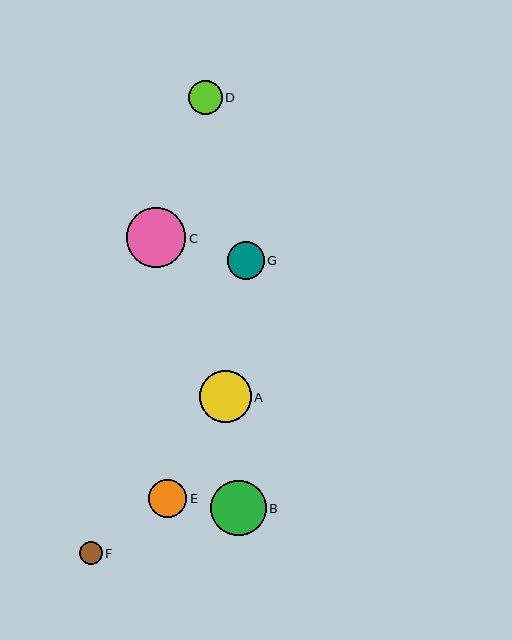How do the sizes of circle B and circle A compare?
Circle B and circle A are approximately the same size.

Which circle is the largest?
Circle C is the largest with a size of approximately 59 pixels.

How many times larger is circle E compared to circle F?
Circle E is approximately 1.7 times the size of circle F.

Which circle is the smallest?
Circle F is the smallest with a size of approximately 23 pixels.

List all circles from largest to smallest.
From largest to smallest: C, B, A, E, G, D, F.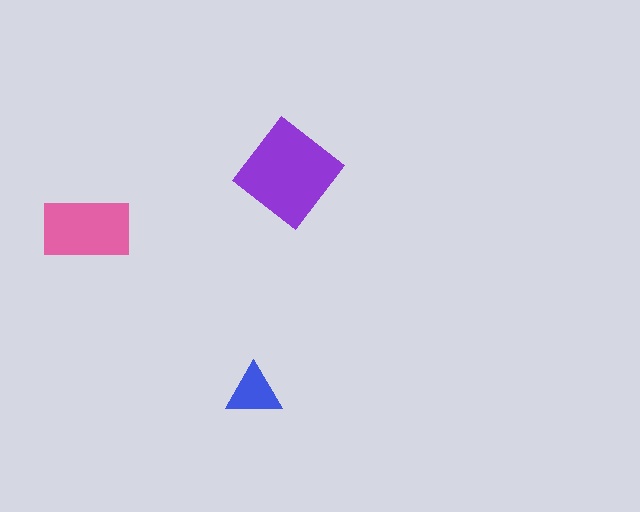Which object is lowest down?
The blue triangle is bottommost.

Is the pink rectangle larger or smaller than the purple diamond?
Smaller.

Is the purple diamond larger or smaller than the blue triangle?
Larger.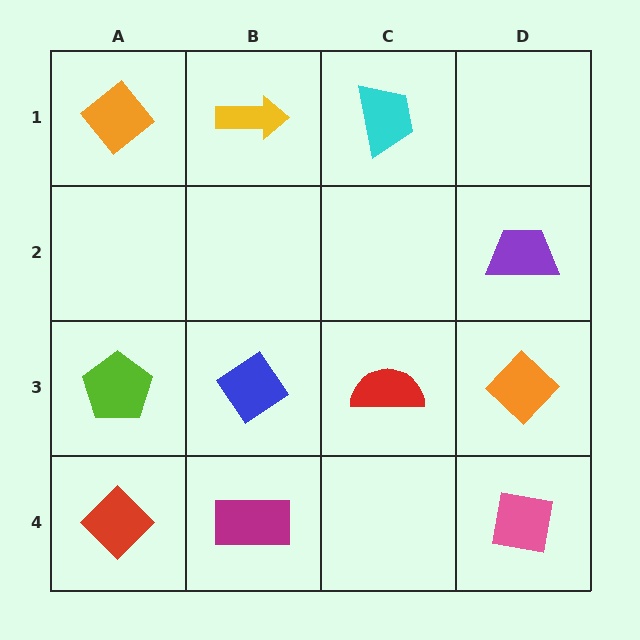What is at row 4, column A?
A red diamond.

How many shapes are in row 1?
3 shapes.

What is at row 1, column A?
An orange diamond.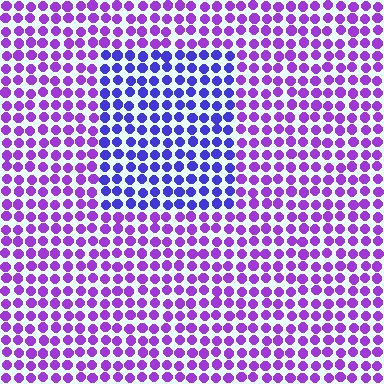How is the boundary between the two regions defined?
The boundary is defined purely by a slight shift in hue (about 36 degrees). Spacing, size, and orientation are identical on both sides.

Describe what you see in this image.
The image is filled with small purple elements in a uniform arrangement. A rectangle-shaped region is visible where the elements are tinted to a slightly different hue, forming a subtle color boundary.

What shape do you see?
I see a rectangle.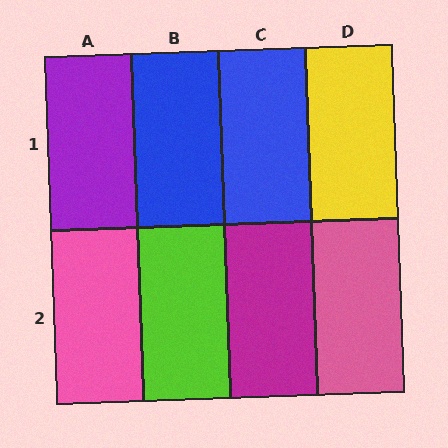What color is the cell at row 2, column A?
Pink.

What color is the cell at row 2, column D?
Pink.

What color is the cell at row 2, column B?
Lime.